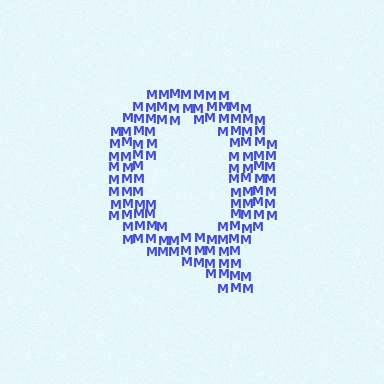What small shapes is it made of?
It is made of small letter M's.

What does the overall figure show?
The overall figure shows the letter Q.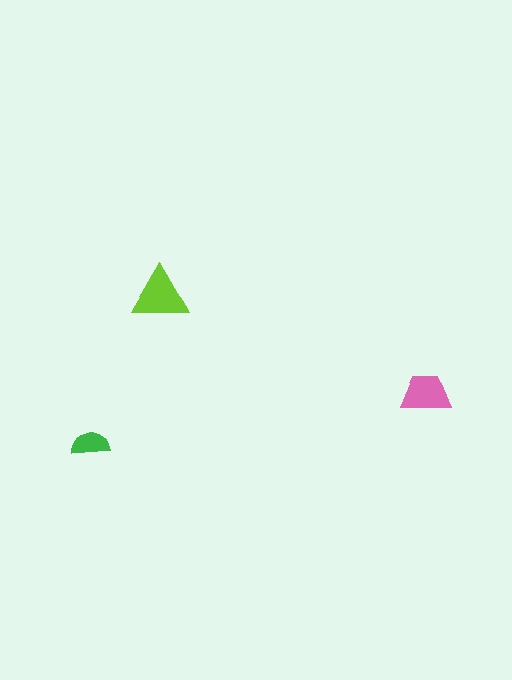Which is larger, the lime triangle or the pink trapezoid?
The lime triangle.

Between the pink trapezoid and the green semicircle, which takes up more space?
The pink trapezoid.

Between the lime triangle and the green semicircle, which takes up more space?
The lime triangle.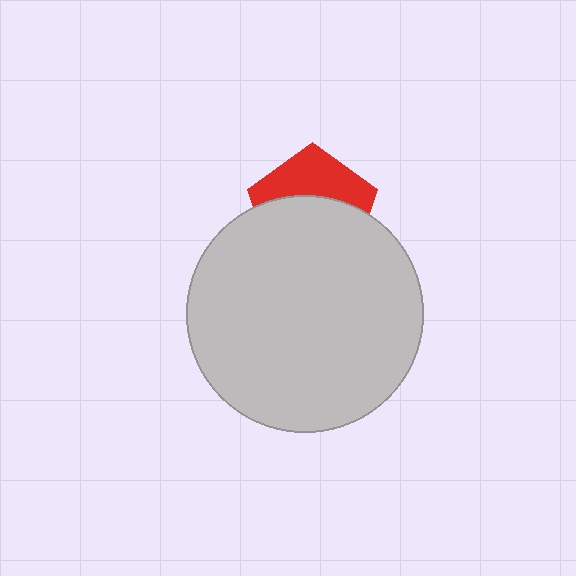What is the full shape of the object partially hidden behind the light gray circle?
The partially hidden object is a red pentagon.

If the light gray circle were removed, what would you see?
You would see the complete red pentagon.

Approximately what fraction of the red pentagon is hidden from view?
Roughly 60% of the red pentagon is hidden behind the light gray circle.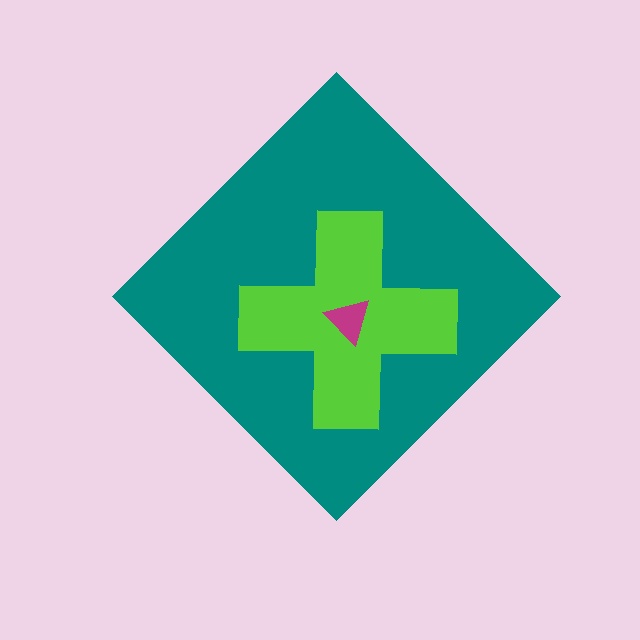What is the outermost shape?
The teal diamond.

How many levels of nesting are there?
3.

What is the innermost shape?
The magenta triangle.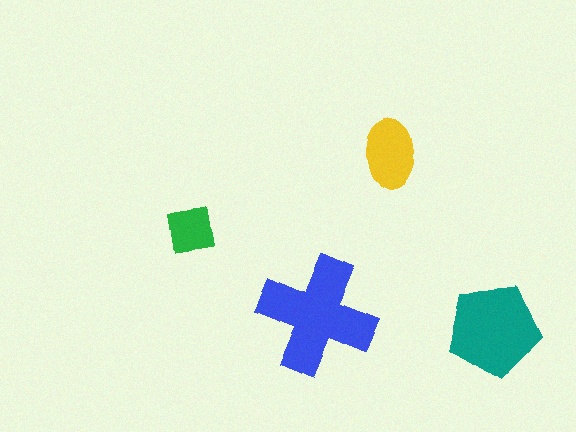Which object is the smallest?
The green square.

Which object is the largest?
The blue cross.